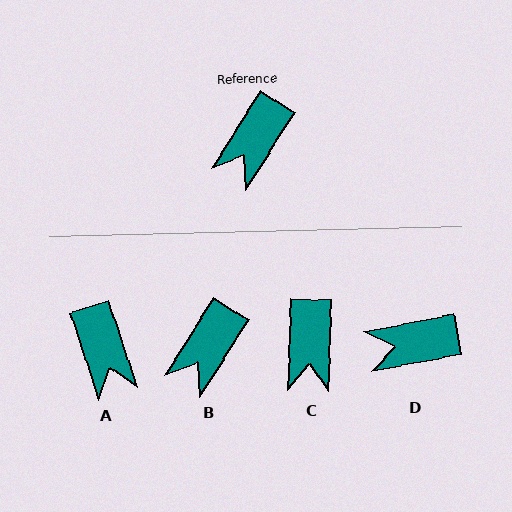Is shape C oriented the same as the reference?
No, it is off by about 31 degrees.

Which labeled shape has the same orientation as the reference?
B.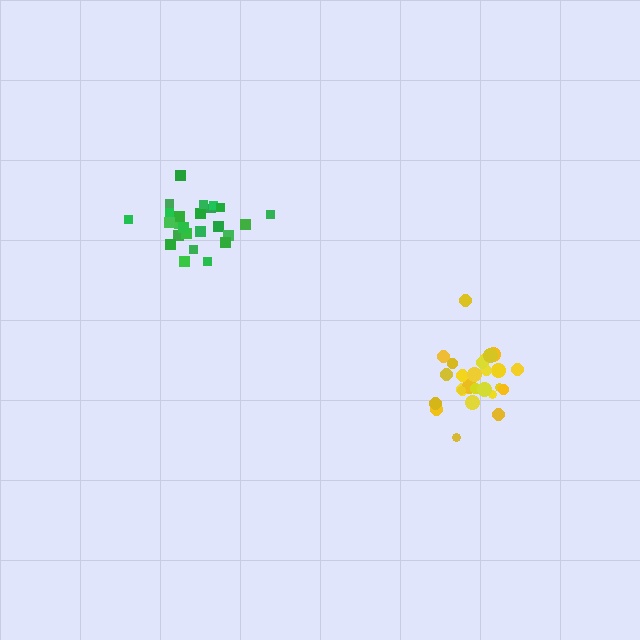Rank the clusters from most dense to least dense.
yellow, green.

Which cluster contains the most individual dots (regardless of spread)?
Yellow (26).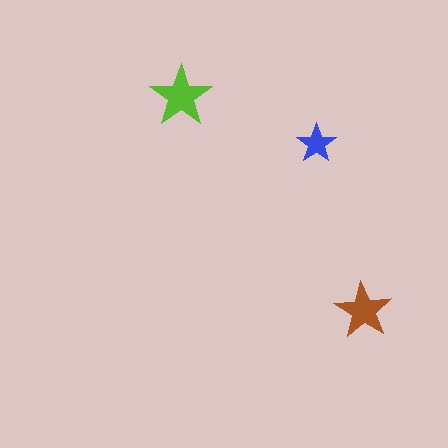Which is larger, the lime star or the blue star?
The lime one.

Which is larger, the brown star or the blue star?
The brown one.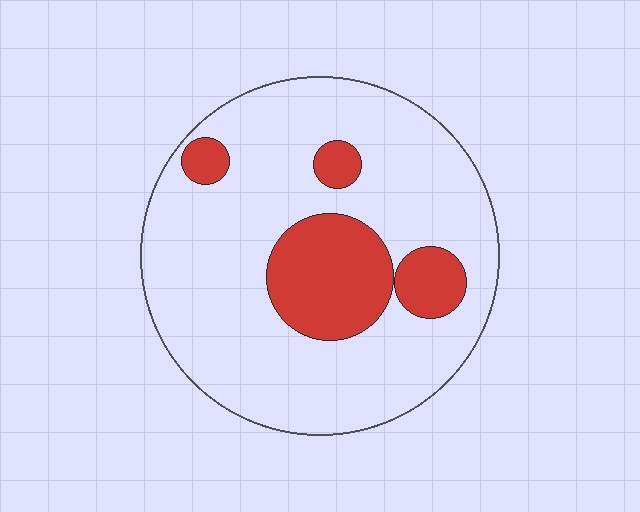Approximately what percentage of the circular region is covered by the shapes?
Approximately 20%.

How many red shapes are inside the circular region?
4.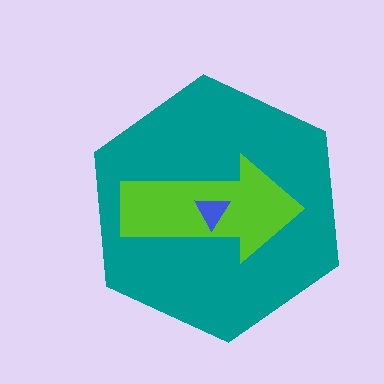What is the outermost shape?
The teal hexagon.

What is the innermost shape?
The blue triangle.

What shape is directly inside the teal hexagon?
The lime arrow.